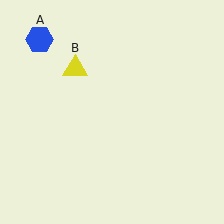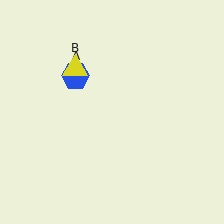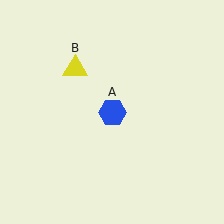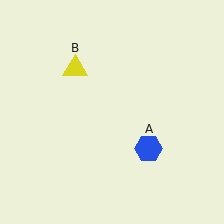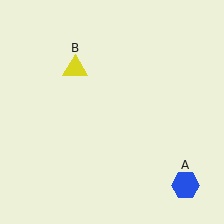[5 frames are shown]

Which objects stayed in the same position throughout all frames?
Yellow triangle (object B) remained stationary.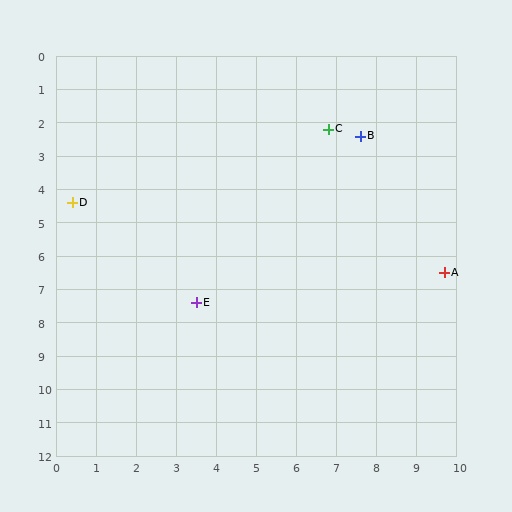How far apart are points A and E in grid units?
Points A and E are about 6.3 grid units apart.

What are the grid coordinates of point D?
Point D is at approximately (0.4, 4.4).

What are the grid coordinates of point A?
Point A is at approximately (9.7, 6.5).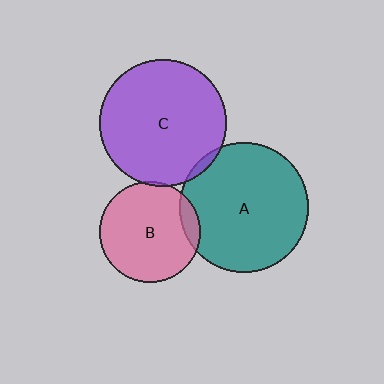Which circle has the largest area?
Circle A (teal).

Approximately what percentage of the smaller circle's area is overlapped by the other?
Approximately 5%.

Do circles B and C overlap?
Yes.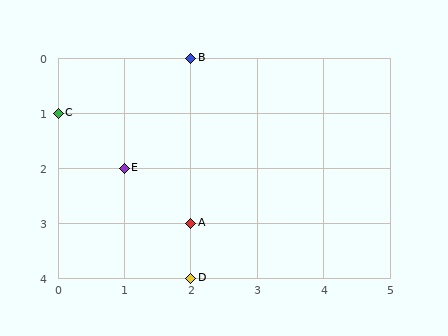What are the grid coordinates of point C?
Point C is at grid coordinates (0, 1).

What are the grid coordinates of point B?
Point B is at grid coordinates (2, 0).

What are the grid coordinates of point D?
Point D is at grid coordinates (2, 4).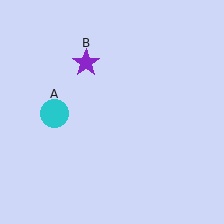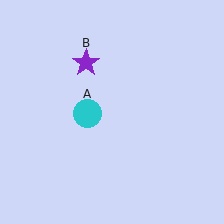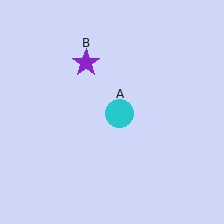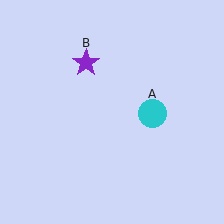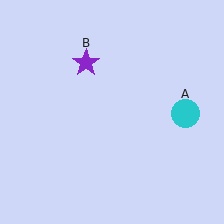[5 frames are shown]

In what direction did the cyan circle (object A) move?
The cyan circle (object A) moved right.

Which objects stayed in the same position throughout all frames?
Purple star (object B) remained stationary.